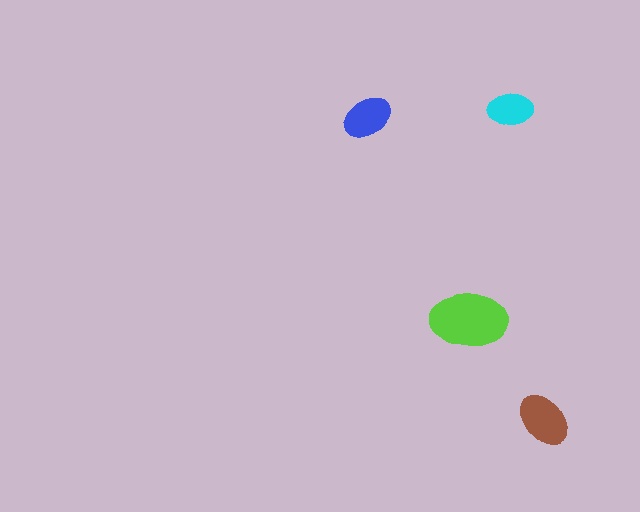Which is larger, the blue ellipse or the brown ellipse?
The brown one.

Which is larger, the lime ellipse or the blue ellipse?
The lime one.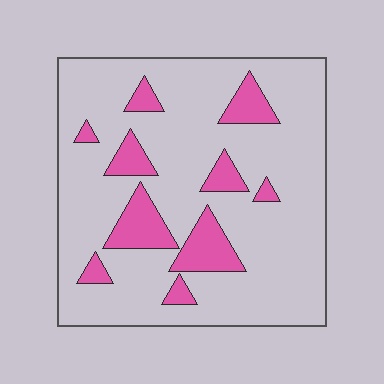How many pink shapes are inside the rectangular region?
10.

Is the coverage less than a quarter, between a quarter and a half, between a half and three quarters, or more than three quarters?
Less than a quarter.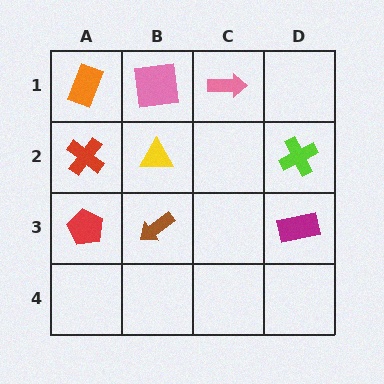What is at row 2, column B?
A yellow triangle.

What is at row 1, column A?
An orange rectangle.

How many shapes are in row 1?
3 shapes.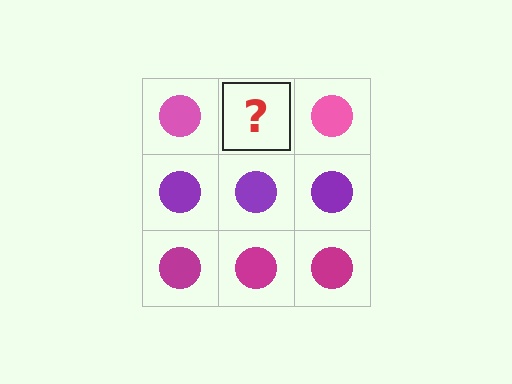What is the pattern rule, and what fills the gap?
The rule is that each row has a consistent color. The gap should be filled with a pink circle.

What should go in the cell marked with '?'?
The missing cell should contain a pink circle.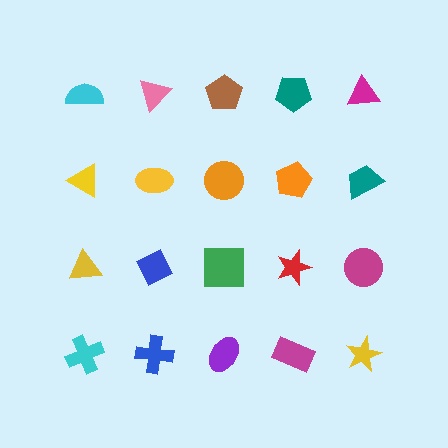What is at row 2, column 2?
A yellow ellipse.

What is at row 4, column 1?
A cyan cross.